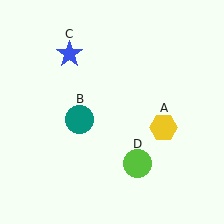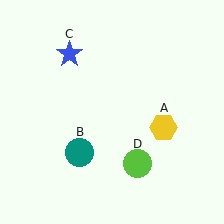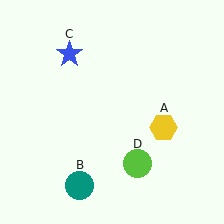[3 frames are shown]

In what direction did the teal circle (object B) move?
The teal circle (object B) moved down.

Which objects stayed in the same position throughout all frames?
Yellow hexagon (object A) and blue star (object C) and lime circle (object D) remained stationary.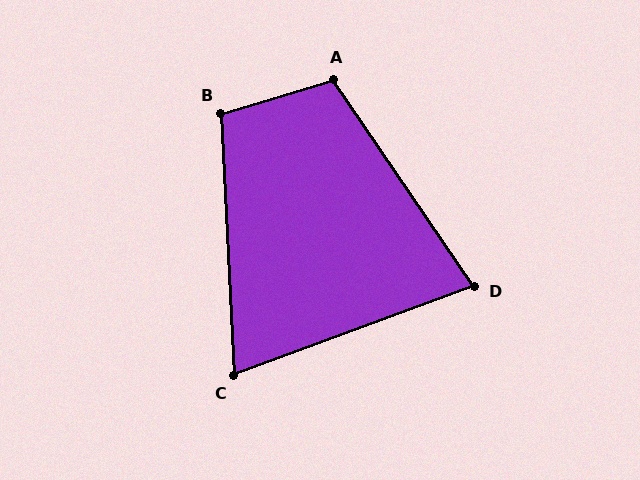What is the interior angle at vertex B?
Approximately 104 degrees (obtuse).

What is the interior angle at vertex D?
Approximately 76 degrees (acute).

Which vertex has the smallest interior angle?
C, at approximately 72 degrees.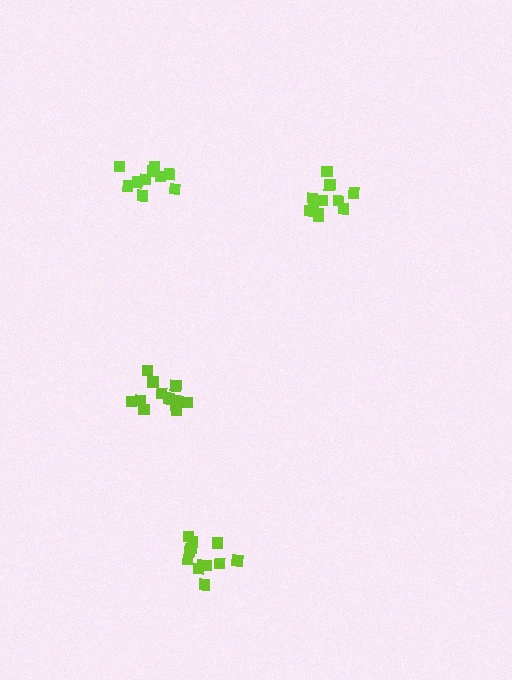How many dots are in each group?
Group 1: 10 dots, Group 2: 14 dots, Group 3: 11 dots, Group 4: 12 dots (47 total).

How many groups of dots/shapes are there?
There are 4 groups.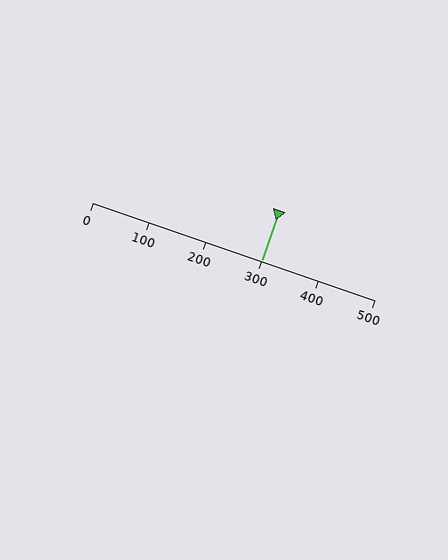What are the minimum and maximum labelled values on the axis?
The axis runs from 0 to 500.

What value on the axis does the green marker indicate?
The marker indicates approximately 300.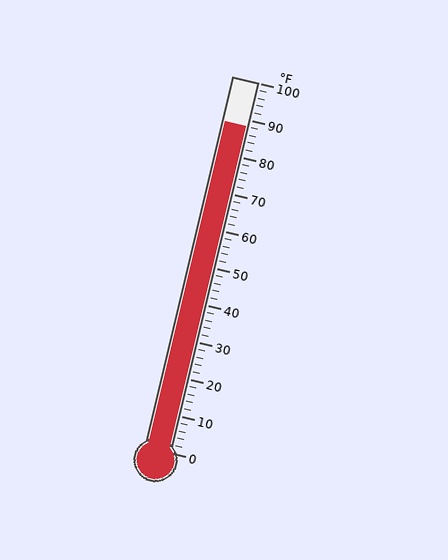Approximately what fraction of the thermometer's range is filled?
The thermometer is filled to approximately 90% of its range.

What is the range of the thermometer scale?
The thermometer scale ranges from 0°F to 100°F.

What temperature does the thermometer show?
The thermometer shows approximately 88°F.